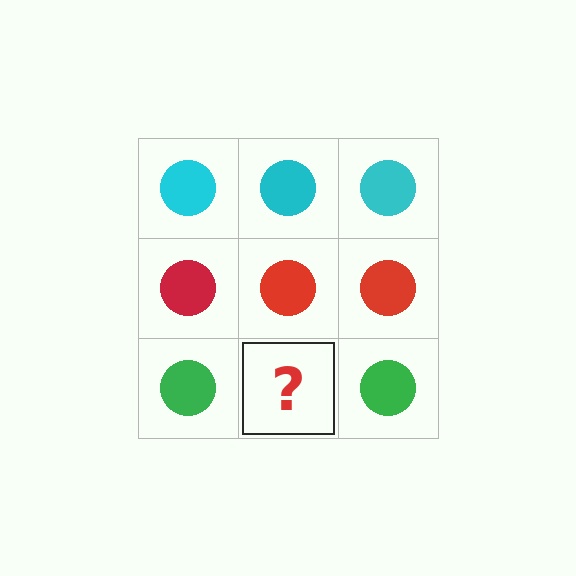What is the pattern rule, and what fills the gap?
The rule is that each row has a consistent color. The gap should be filled with a green circle.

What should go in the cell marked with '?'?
The missing cell should contain a green circle.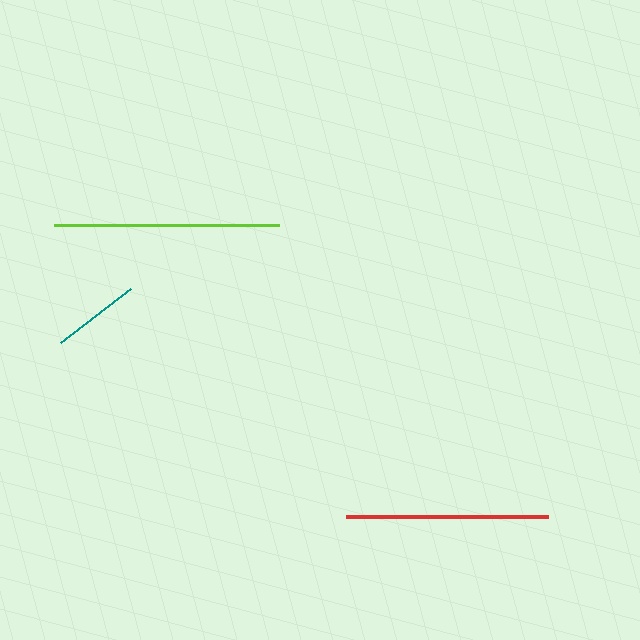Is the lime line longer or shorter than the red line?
The lime line is longer than the red line.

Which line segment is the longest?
The lime line is the longest at approximately 225 pixels.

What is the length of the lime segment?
The lime segment is approximately 225 pixels long.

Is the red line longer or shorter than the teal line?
The red line is longer than the teal line.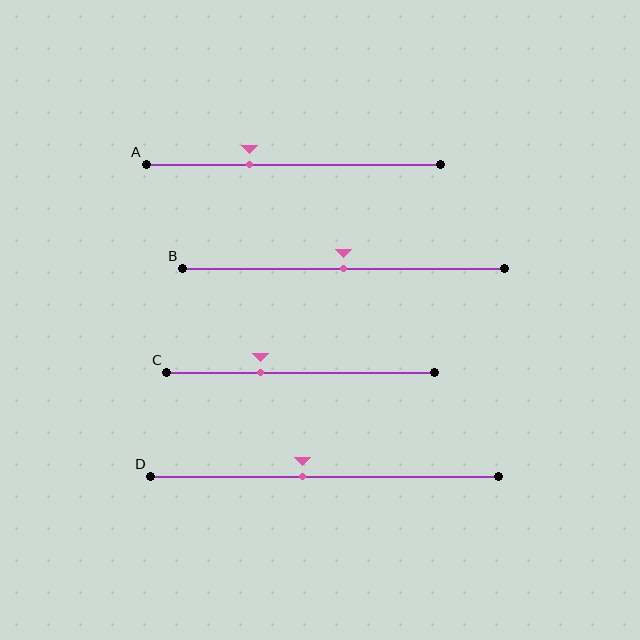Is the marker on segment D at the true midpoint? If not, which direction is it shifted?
No, the marker on segment D is shifted to the left by about 6% of the segment length.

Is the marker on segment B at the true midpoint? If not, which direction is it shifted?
Yes, the marker on segment B is at the true midpoint.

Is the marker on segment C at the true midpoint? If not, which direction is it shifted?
No, the marker on segment C is shifted to the left by about 15% of the segment length.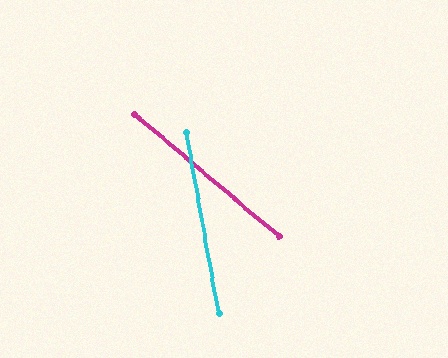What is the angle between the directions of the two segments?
Approximately 40 degrees.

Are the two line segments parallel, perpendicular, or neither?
Neither parallel nor perpendicular — they differ by about 40°.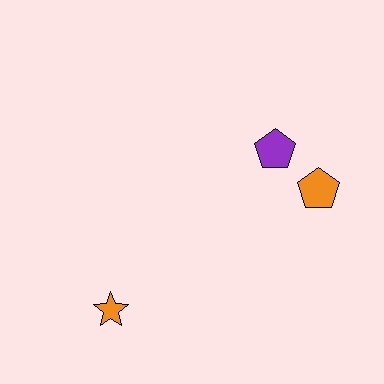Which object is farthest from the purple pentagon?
The orange star is farthest from the purple pentagon.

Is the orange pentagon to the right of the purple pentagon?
Yes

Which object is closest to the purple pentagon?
The orange pentagon is closest to the purple pentagon.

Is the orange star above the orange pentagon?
No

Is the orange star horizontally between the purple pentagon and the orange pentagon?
No